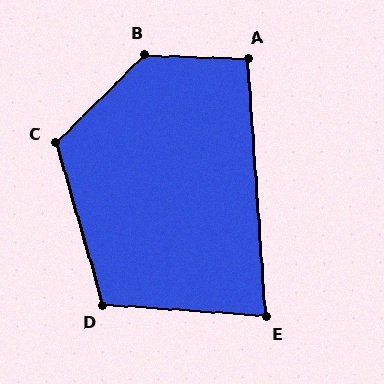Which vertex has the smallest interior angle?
E, at approximately 82 degrees.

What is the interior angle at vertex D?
Approximately 109 degrees (obtuse).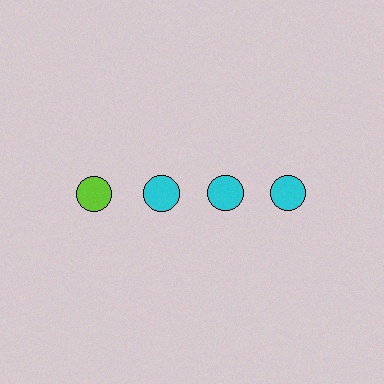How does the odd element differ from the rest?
It has a different color: lime instead of cyan.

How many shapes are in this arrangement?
There are 4 shapes arranged in a grid pattern.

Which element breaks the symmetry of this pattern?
The lime circle in the top row, leftmost column breaks the symmetry. All other shapes are cyan circles.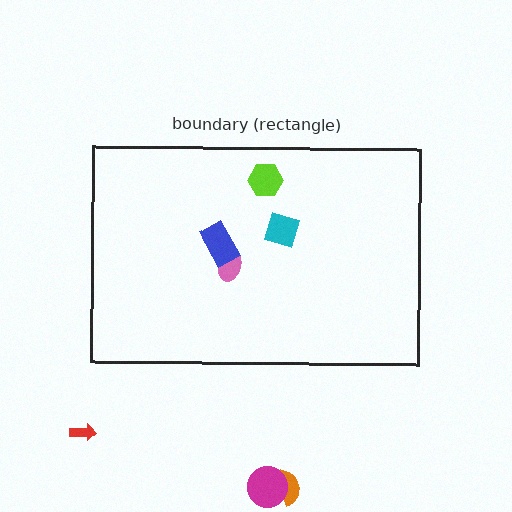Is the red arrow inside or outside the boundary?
Outside.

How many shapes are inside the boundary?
4 inside, 3 outside.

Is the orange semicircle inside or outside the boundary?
Outside.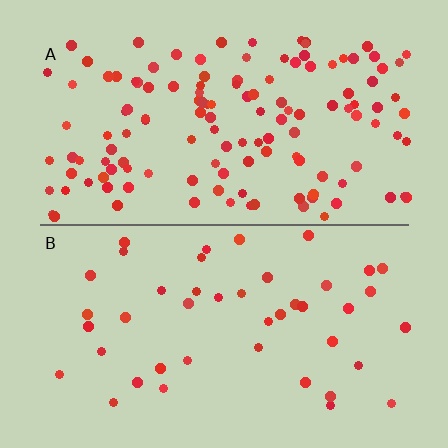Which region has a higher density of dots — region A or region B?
A (the top).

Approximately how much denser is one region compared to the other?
Approximately 3.0× — region A over region B.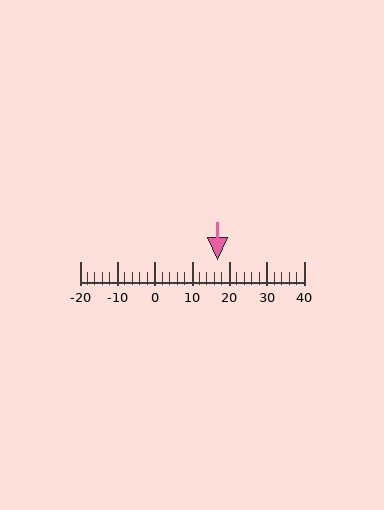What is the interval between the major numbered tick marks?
The major tick marks are spaced 10 units apart.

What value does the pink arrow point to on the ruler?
The pink arrow points to approximately 17.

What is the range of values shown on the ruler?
The ruler shows values from -20 to 40.